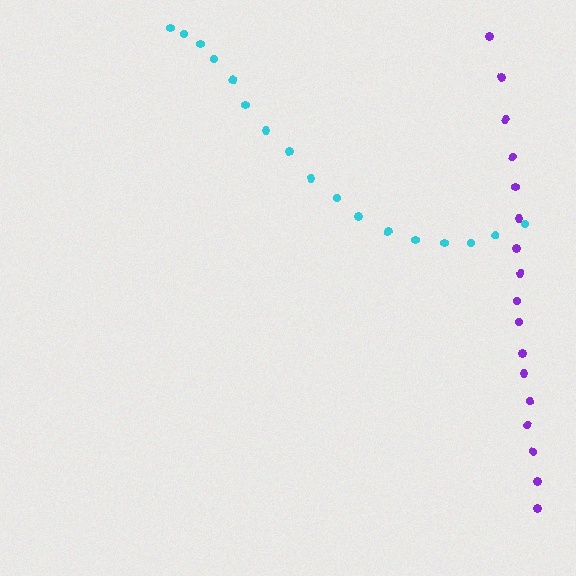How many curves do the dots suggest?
There are 2 distinct paths.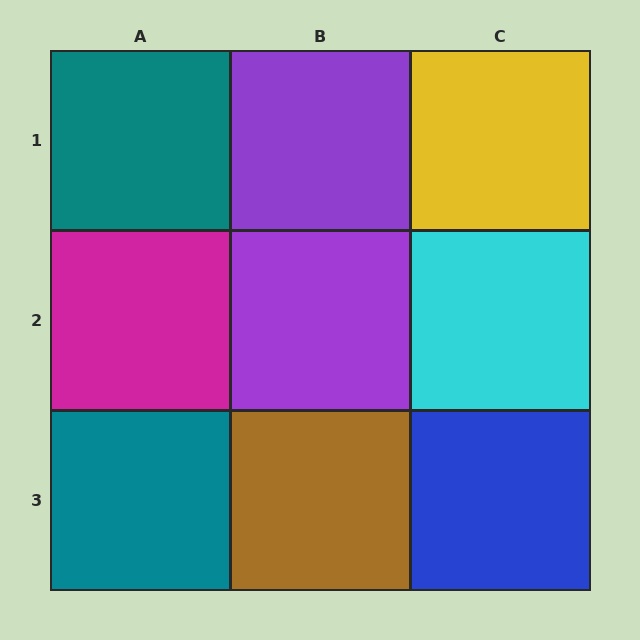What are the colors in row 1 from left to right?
Teal, purple, yellow.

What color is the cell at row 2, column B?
Purple.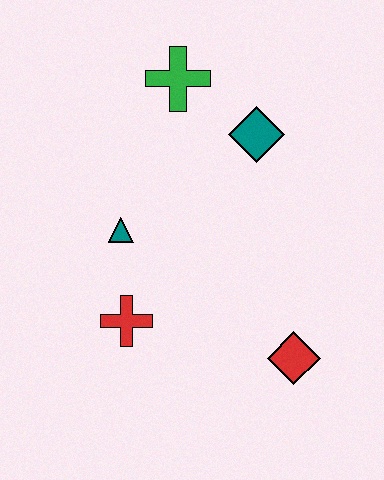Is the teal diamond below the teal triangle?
No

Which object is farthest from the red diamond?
The green cross is farthest from the red diamond.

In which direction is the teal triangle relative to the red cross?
The teal triangle is above the red cross.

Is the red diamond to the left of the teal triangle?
No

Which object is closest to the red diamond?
The red cross is closest to the red diamond.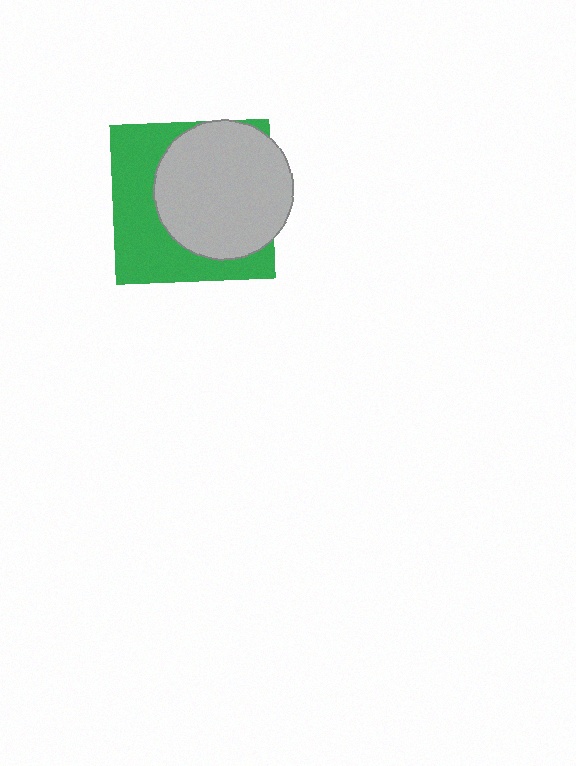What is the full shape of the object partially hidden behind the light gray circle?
The partially hidden object is a green square.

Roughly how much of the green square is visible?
About half of it is visible (roughly 45%).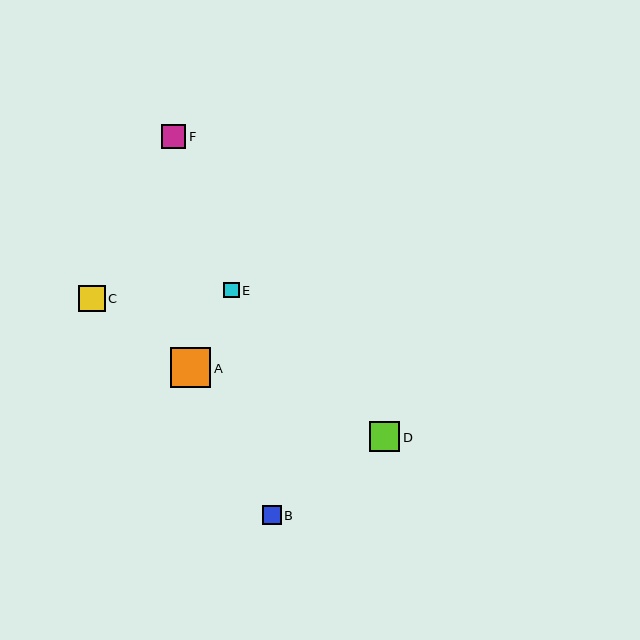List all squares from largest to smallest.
From largest to smallest: A, D, C, F, B, E.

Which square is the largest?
Square A is the largest with a size of approximately 40 pixels.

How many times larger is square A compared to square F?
Square A is approximately 1.7 times the size of square F.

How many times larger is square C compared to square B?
Square C is approximately 1.4 times the size of square B.